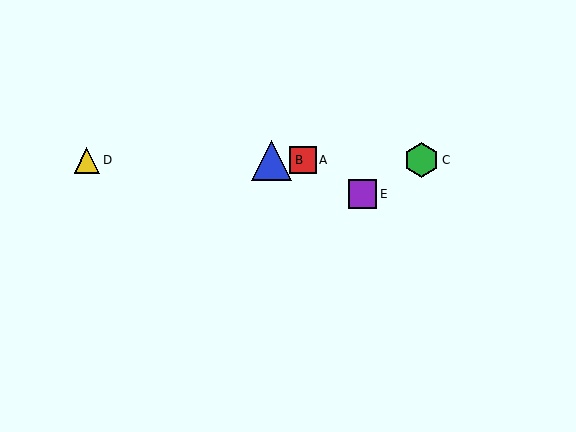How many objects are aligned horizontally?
4 objects (A, B, C, D) are aligned horizontally.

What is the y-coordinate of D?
Object D is at y≈160.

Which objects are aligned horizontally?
Objects A, B, C, D are aligned horizontally.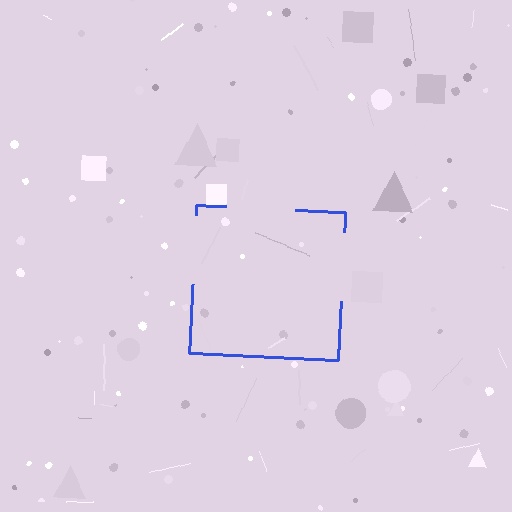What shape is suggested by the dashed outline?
The dashed outline suggests a square.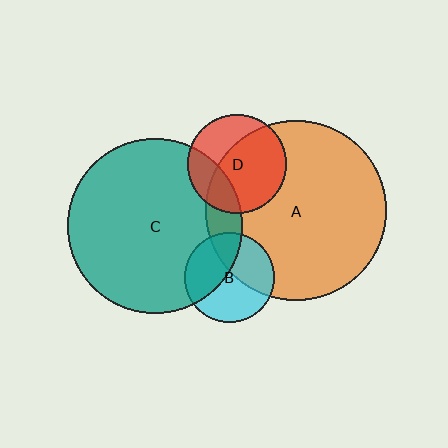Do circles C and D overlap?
Yes.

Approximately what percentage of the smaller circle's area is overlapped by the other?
Approximately 25%.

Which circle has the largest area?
Circle A (orange).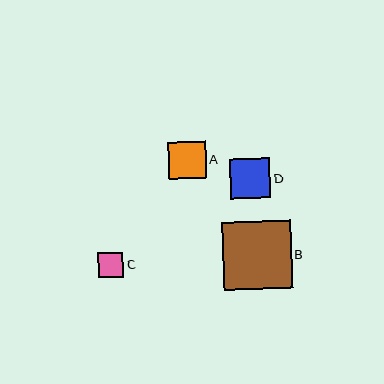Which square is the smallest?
Square C is the smallest with a size of approximately 25 pixels.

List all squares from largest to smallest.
From largest to smallest: B, D, A, C.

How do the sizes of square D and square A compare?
Square D and square A are approximately the same size.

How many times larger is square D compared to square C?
Square D is approximately 1.6 times the size of square C.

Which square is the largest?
Square B is the largest with a size of approximately 68 pixels.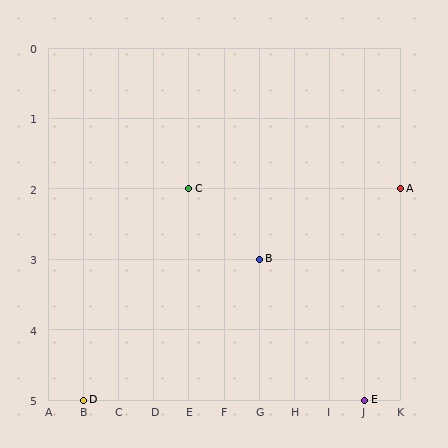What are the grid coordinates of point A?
Point A is at grid coordinates (K, 2).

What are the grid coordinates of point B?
Point B is at grid coordinates (G, 3).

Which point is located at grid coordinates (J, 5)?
Point E is at (J, 5).